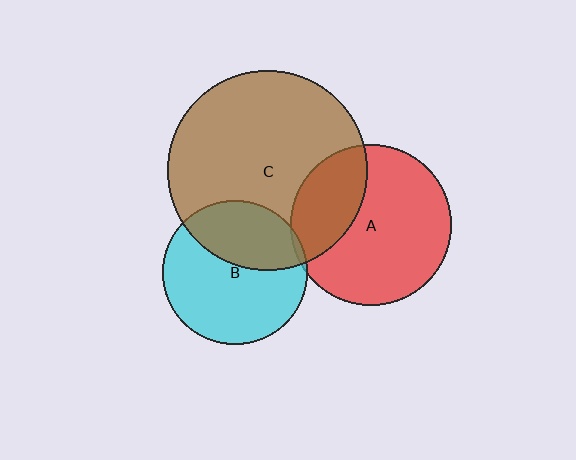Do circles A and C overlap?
Yes.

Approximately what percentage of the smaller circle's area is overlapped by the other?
Approximately 30%.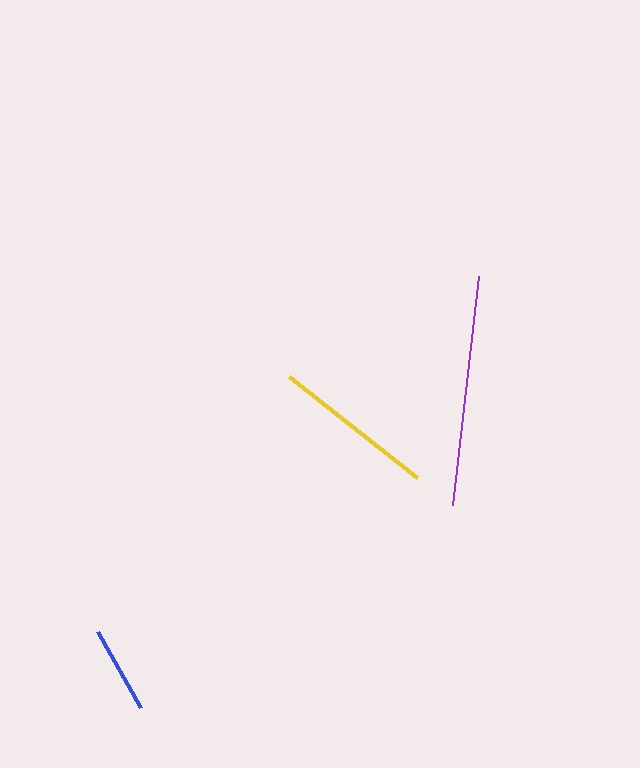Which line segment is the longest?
The purple line is the longest at approximately 229 pixels.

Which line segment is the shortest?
The blue line is the shortest at approximately 87 pixels.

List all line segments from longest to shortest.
From longest to shortest: purple, yellow, blue.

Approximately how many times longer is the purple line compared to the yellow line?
The purple line is approximately 1.4 times the length of the yellow line.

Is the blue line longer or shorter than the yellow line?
The yellow line is longer than the blue line.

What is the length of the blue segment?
The blue segment is approximately 87 pixels long.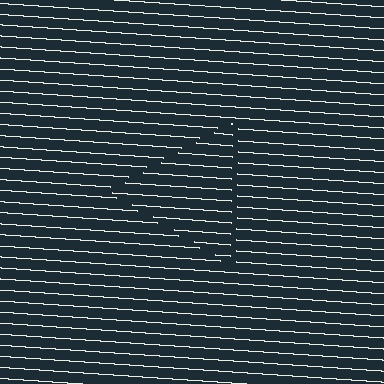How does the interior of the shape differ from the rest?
The interior of the shape contains the same grating, shifted by half a period — the contour is defined by the phase discontinuity where line-ends from the inner and outer gratings abut.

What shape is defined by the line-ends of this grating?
An illusory triangle. The interior of the shape contains the same grating, shifted by half a period — the contour is defined by the phase discontinuity where line-ends from the inner and outer gratings abut.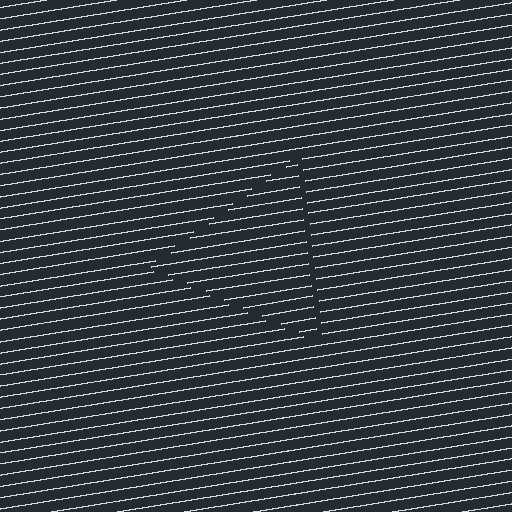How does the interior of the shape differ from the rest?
The interior of the shape contains the same grating, shifted by half a period — the contour is defined by the phase discontinuity where line-ends from the inner and outer gratings abut.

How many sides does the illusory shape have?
3 sides — the line-ends trace a triangle.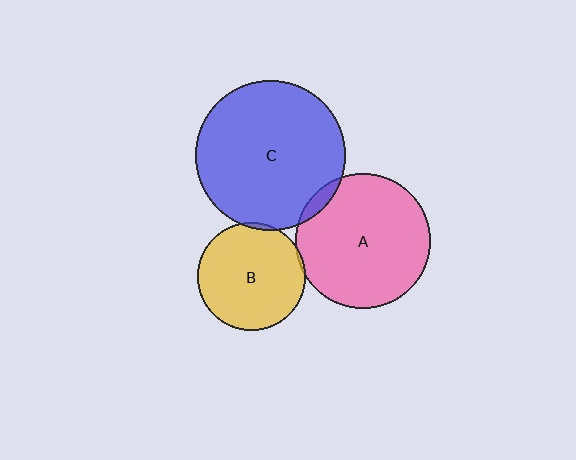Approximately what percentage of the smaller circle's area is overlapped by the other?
Approximately 5%.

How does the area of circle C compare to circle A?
Approximately 1.2 times.